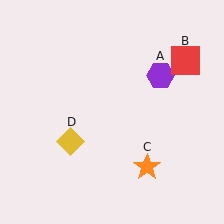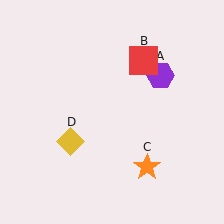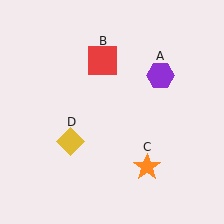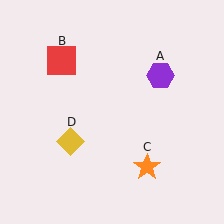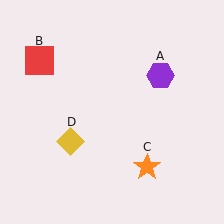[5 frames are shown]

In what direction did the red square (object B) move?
The red square (object B) moved left.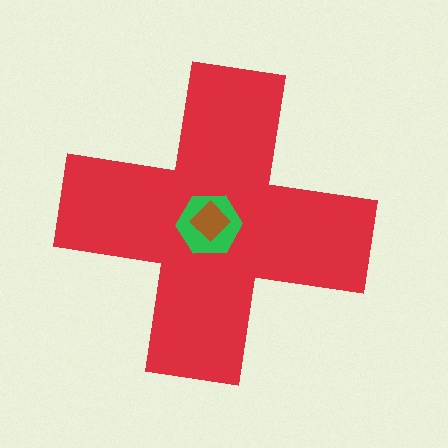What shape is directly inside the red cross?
The green hexagon.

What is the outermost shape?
The red cross.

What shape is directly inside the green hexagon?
The brown diamond.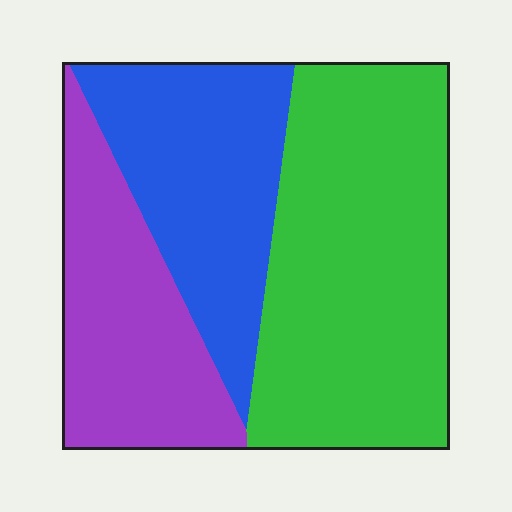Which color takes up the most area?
Green, at roughly 45%.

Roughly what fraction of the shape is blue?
Blue covers about 30% of the shape.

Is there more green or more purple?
Green.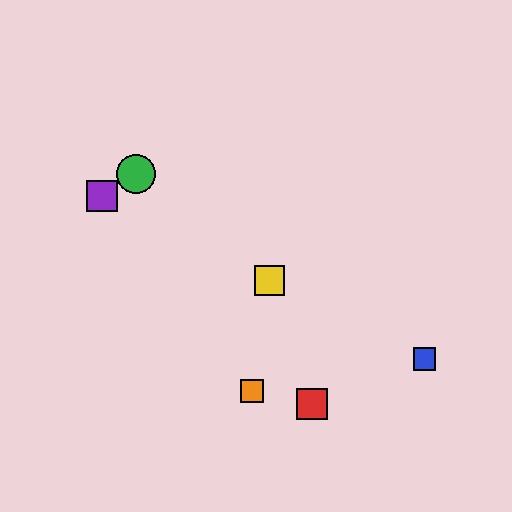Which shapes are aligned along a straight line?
The blue square, the yellow square, the purple square are aligned along a straight line.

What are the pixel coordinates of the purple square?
The purple square is at (102, 196).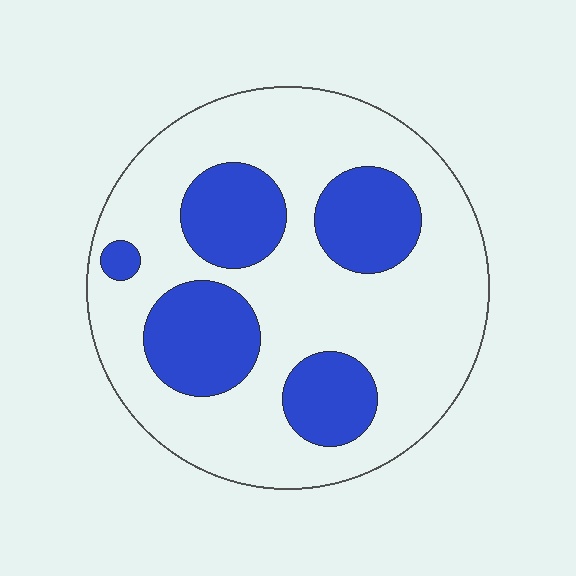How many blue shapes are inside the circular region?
5.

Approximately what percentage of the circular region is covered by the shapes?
Approximately 30%.